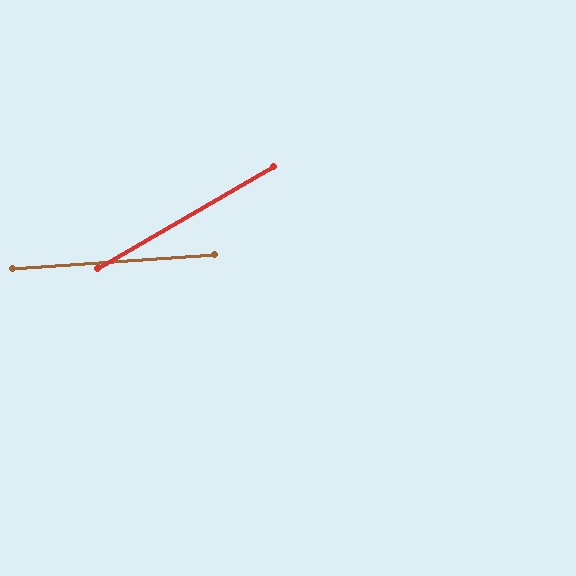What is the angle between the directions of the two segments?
Approximately 26 degrees.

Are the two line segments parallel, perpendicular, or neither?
Neither parallel nor perpendicular — they differ by about 26°.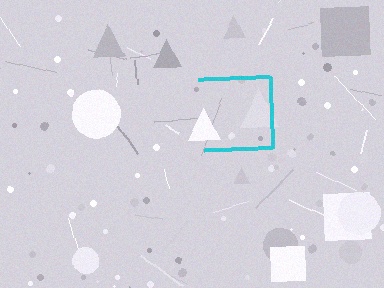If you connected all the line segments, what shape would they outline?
They would outline a square.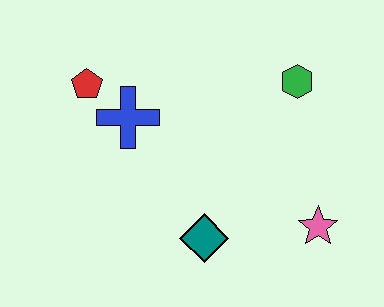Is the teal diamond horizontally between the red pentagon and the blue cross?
No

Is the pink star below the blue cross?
Yes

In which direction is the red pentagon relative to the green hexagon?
The red pentagon is to the left of the green hexagon.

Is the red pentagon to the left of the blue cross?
Yes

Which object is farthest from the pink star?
The red pentagon is farthest from the pink star.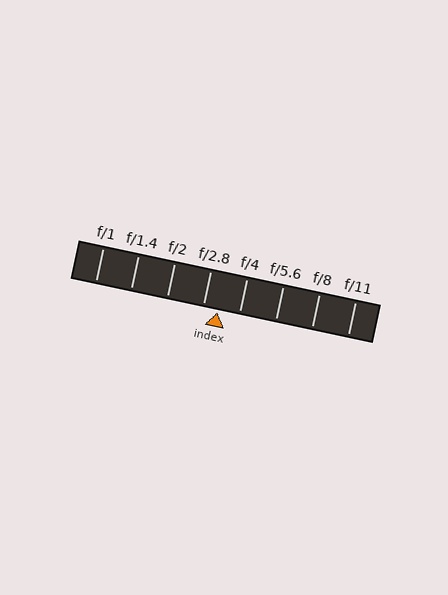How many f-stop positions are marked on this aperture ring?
There are 8 f-stop positions marked.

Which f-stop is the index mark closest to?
The index mark is closest to f/2.8.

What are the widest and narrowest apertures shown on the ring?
The widest aperture shown is f/1 and the narrowest is f/11.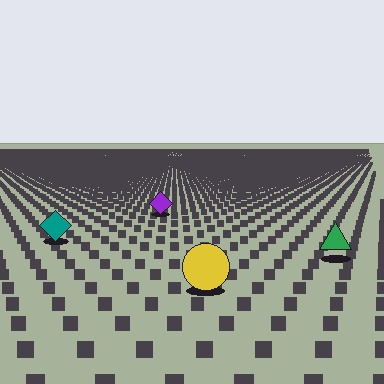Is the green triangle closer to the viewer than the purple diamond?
Yes. The green triangle is closer — you can tell from the texture gradient: the ground texture is coarser near it.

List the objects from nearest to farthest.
From nearest to farthest: the yellow circle, the green triangle, the teal diamond, the purple diamond.